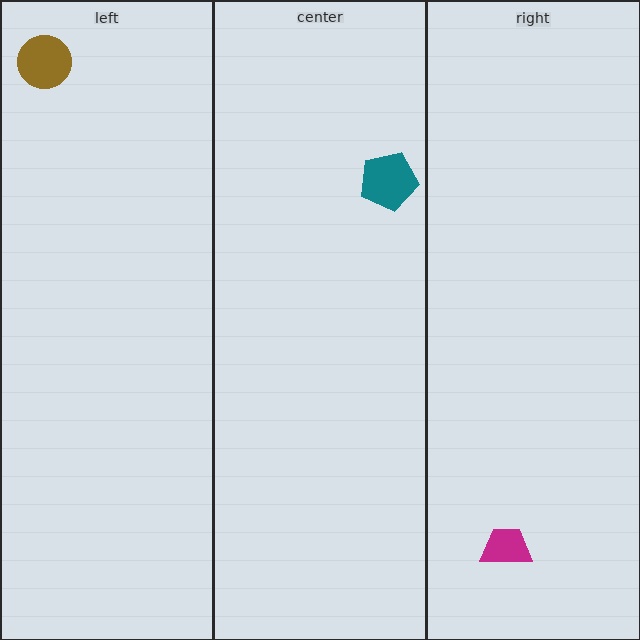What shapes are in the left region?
The brown circle.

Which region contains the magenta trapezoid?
The right region.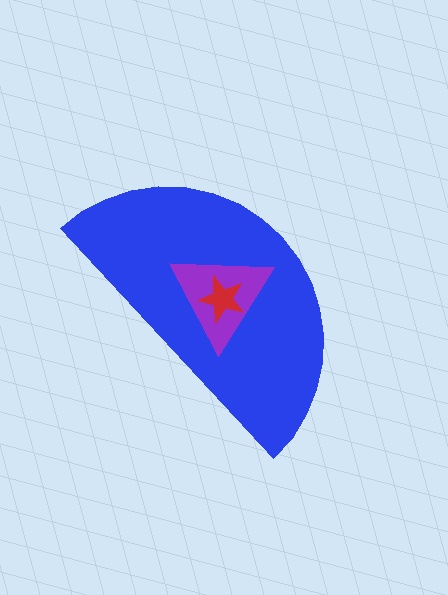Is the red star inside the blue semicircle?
Yes.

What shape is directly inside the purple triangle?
The red star.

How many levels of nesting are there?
3.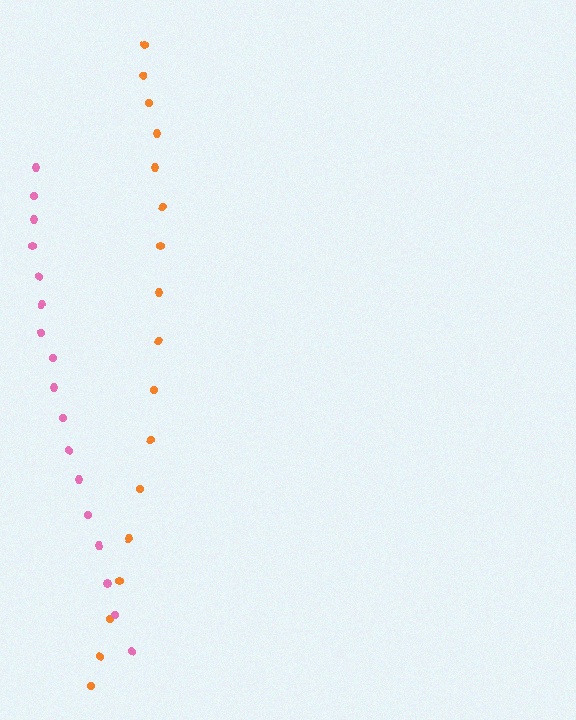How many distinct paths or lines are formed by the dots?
There are 2 distinct paths.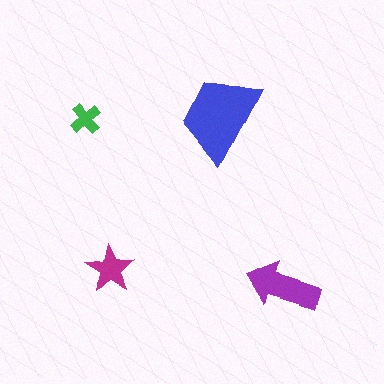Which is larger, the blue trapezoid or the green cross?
The blue trapezoid.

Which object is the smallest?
The green cross.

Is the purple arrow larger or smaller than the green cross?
Larger.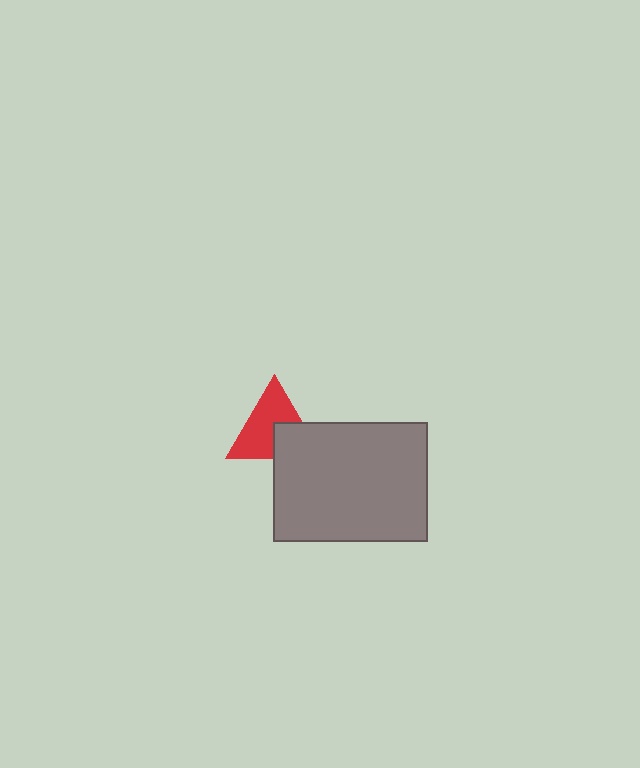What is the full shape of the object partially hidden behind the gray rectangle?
The partially hidden object is a red triangle.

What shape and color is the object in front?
The object in front is a gray rectangle.